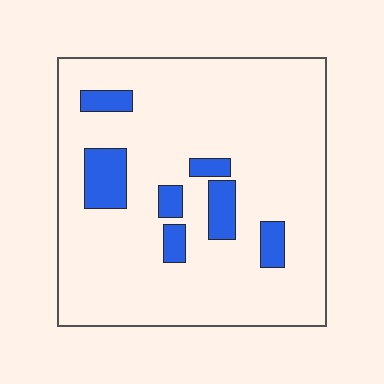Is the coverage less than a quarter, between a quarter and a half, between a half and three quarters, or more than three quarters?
Less than a quarter.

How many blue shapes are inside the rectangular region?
7.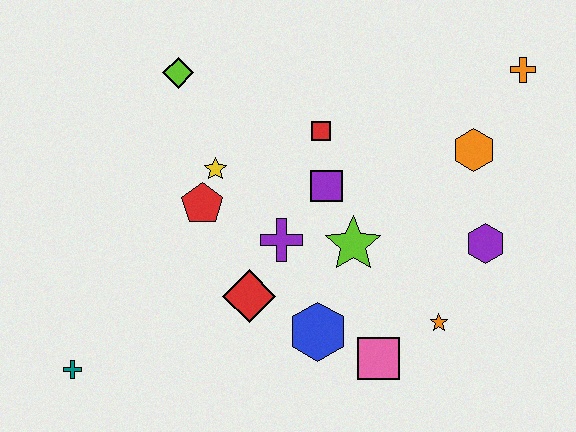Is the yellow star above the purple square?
Yes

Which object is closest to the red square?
The purple square is closest to the red square.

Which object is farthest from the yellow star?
The orange cross is farthest from the yellow star.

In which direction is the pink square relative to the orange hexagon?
The pink square is below the orange hexagon.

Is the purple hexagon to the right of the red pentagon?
Yes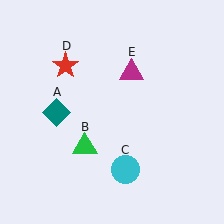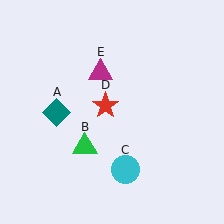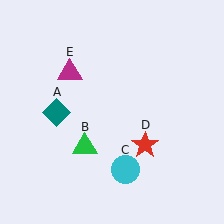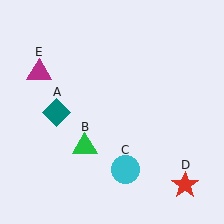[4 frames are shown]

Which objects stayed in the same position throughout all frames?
Teal diamond (object A) and green triangle (object B) and cyan circle (object C) remained stationary.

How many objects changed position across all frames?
2 objects changed position: red star (object D), magenta triangle (object E).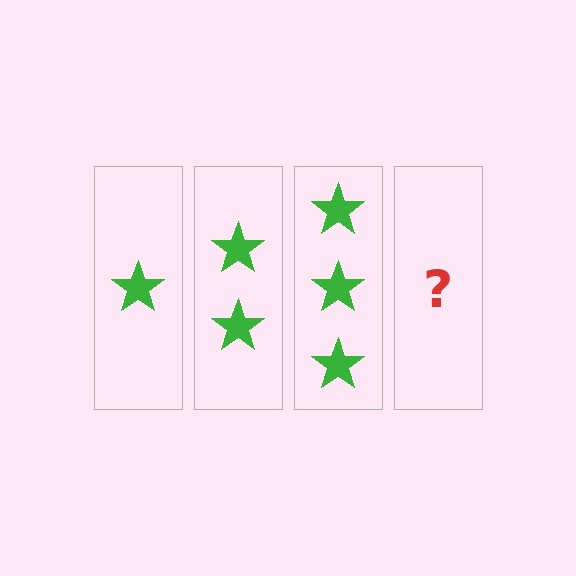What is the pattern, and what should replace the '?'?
The pattern is that each step adds one more star. The '?' should be 4 stars.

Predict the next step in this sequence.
The next step is 4 stars.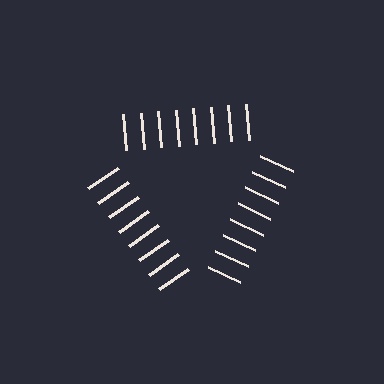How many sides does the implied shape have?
3 sides — the line-ends trace a triangle.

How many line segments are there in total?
24 — 8 along each of the 3 edges.